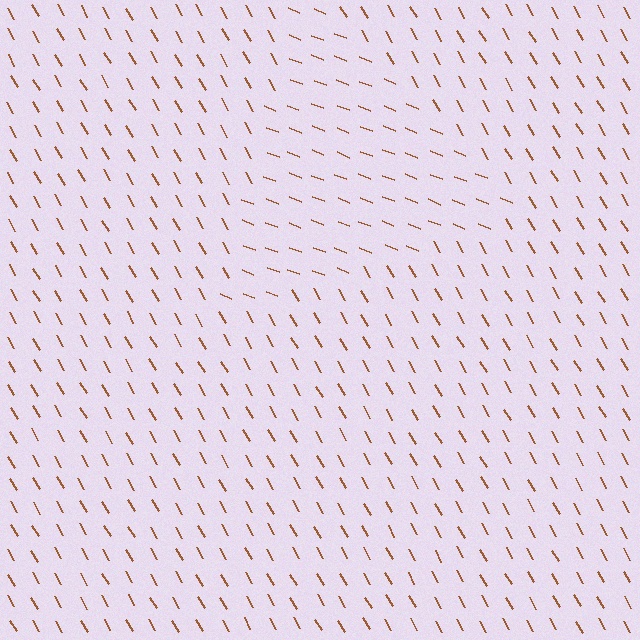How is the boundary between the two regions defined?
The boundary is defined purely by a change in line orientation (approximately 38 degrees difference). All lines are the same color and thickness.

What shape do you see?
I see a triangle.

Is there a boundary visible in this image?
Yes, there is a texture boundary formed by a change in line orientation.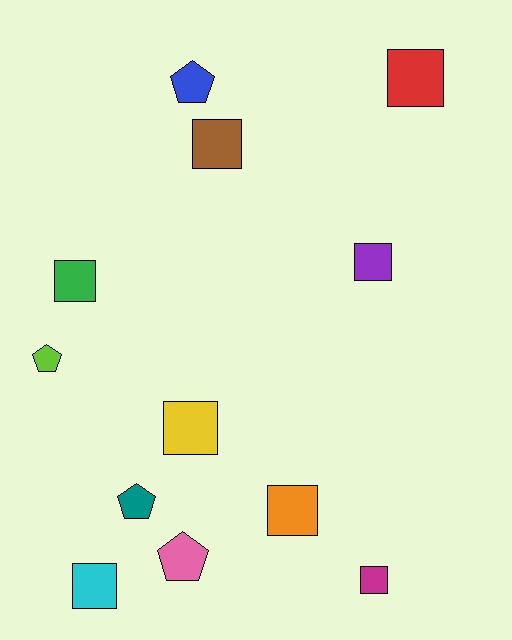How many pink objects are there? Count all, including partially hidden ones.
There is 1 pink object.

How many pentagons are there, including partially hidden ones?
There are 4 pentagons.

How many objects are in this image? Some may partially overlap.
There are 12 objects.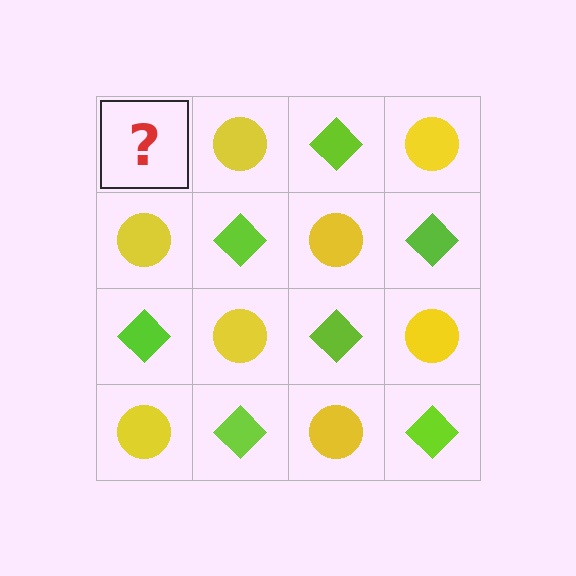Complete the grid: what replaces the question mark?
The question mark should be replaced with a lime diamond.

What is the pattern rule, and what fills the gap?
The rule is that it alternates lime diamond and yellow circle in a checkerboard pattern. The gap should be filled with a lime diamond.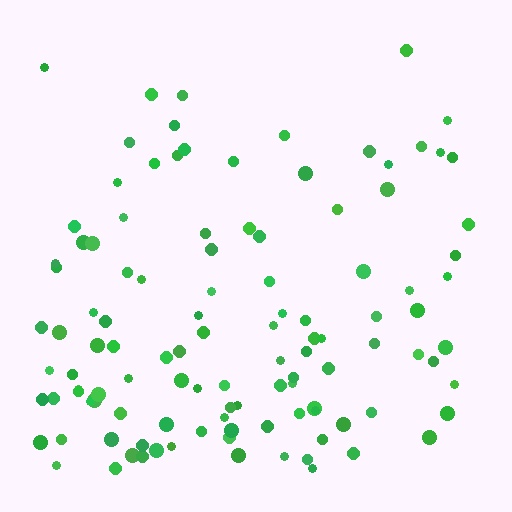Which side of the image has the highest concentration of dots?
The bottom.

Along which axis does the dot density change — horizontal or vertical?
Vertical.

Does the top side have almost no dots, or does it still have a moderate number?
Still a moderate number, just noticeably fewer than the bottom.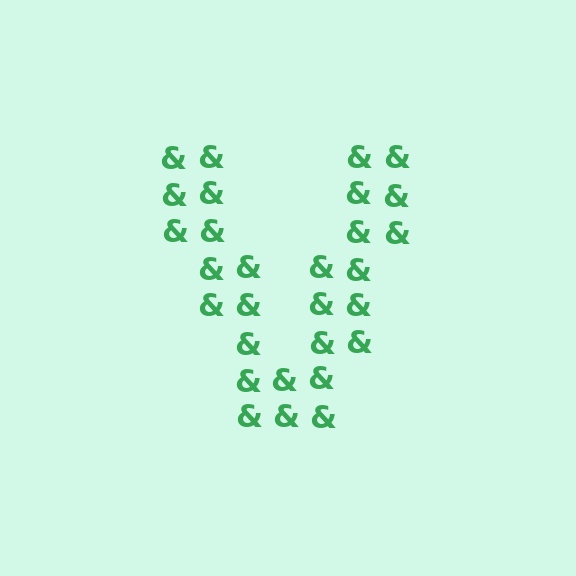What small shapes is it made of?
It is made of small ampersands.